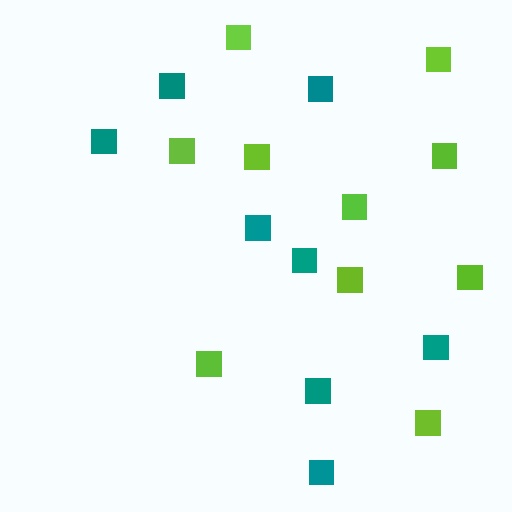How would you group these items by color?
There are 2 groups: one group of teal squares (8) and one group of lime squares (10).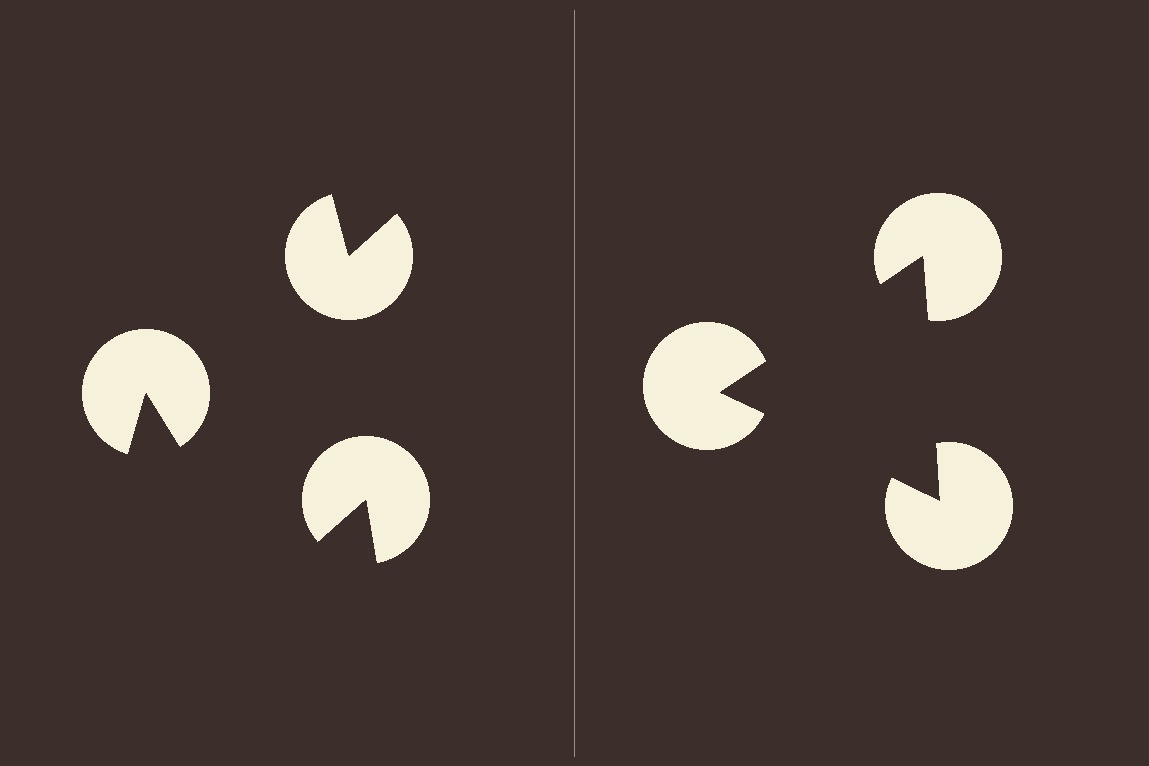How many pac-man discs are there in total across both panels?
6 — 3 on each side.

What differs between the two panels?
The pac-man discs are positioned identically on both sides; only the wedge orientations differ. On the right they align to a triangle; on the left they are misaligned.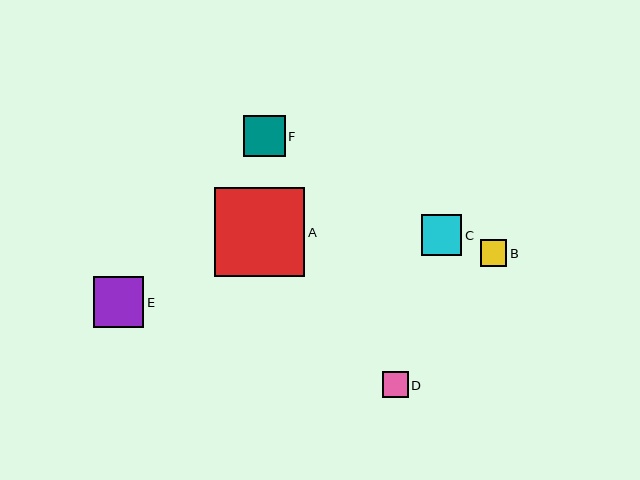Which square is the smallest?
Square D is the smallest with a size of approximately 25 pixels.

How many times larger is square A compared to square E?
Square A is approximately 1.8 times the size of square E.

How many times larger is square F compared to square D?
Square F is approximately 1.6 times the size of square D.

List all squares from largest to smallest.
From largest to smallest: A, E, F, C, B, D.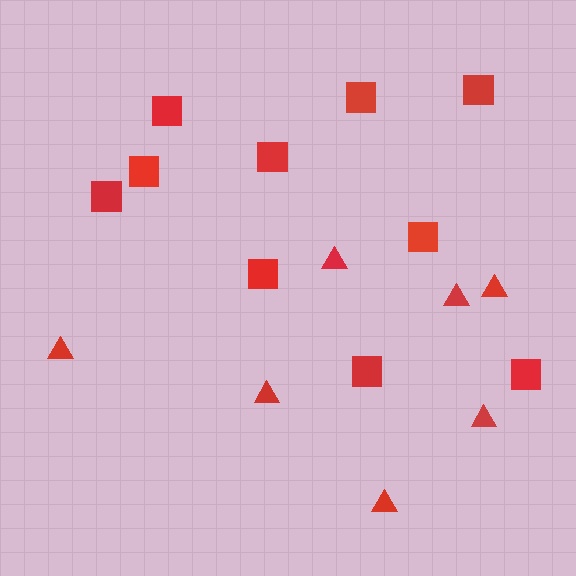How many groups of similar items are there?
There are 2 groups: one group of squares (10) and one group of triangles (7).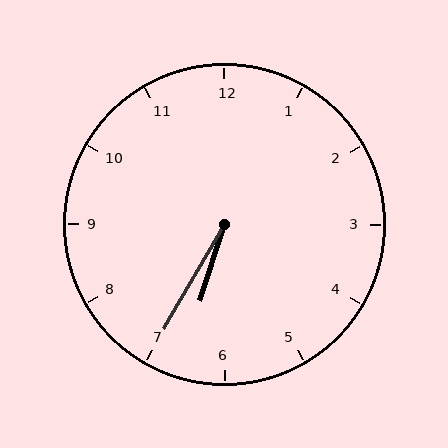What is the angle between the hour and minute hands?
Approximately 12 degrees.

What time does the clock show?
6:35.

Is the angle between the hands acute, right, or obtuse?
It is acute.